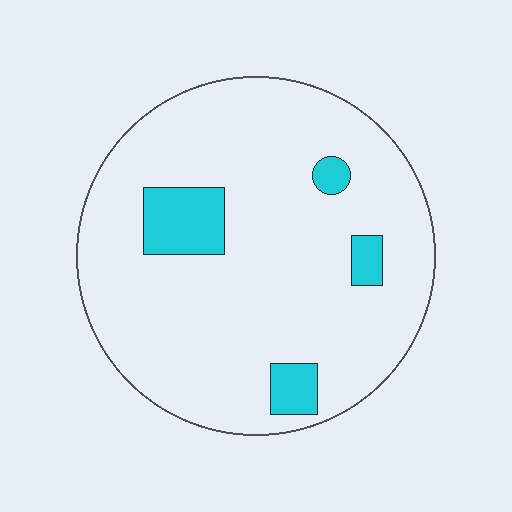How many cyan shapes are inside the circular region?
4.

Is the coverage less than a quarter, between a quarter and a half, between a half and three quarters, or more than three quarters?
Less than a quarter.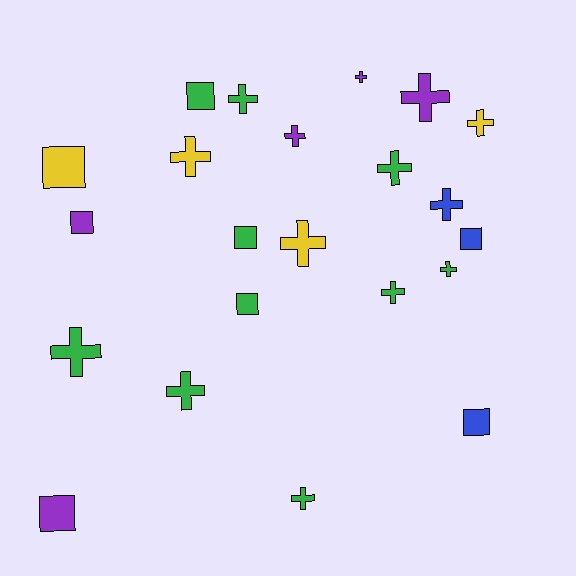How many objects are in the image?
There are 22 objects.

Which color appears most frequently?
Green, with 10 objects.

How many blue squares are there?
There are 2 blue squares.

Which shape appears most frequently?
Cross, with 14 objects.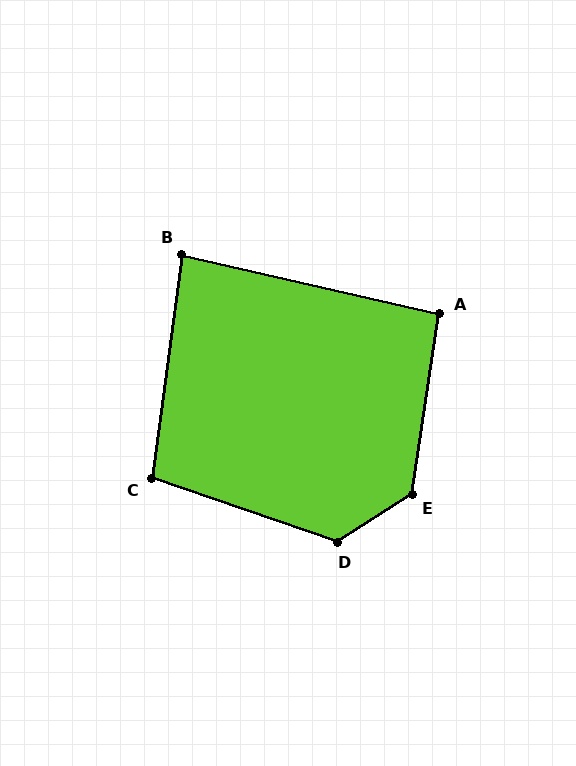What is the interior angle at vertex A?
Approximately 94 degrees (approximately right).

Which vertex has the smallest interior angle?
B, at approximately 85 degrees.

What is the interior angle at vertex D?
Approximately 128 degrees (obtuse).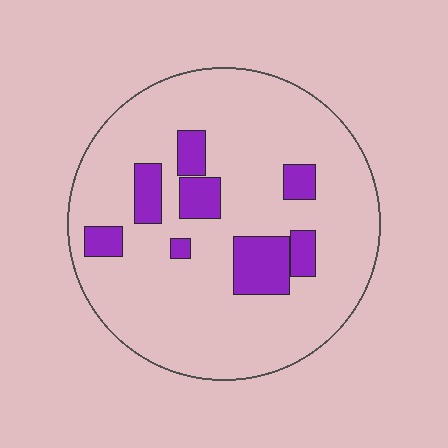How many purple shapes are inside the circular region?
8.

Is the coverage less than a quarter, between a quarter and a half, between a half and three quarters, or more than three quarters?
Less than a quarter.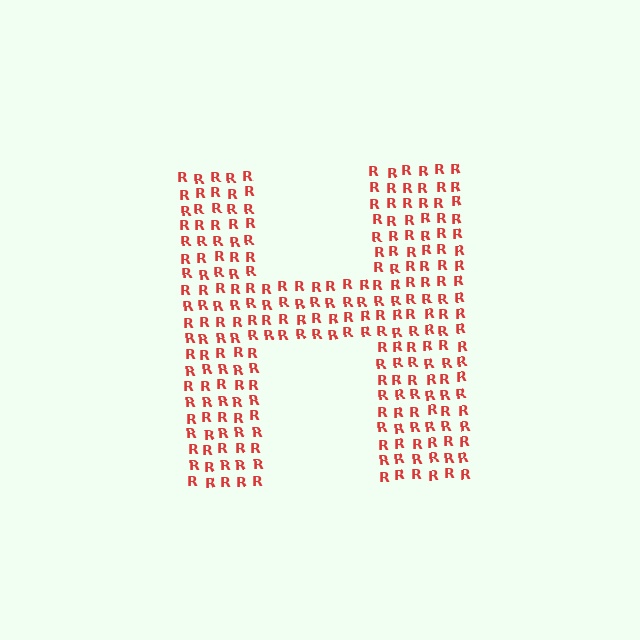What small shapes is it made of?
It is made of small letter R's.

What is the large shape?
The large shape is the letter H.